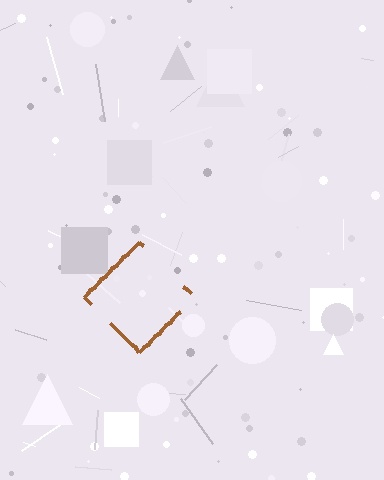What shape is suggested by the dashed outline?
The dashed outline suggests a diamond.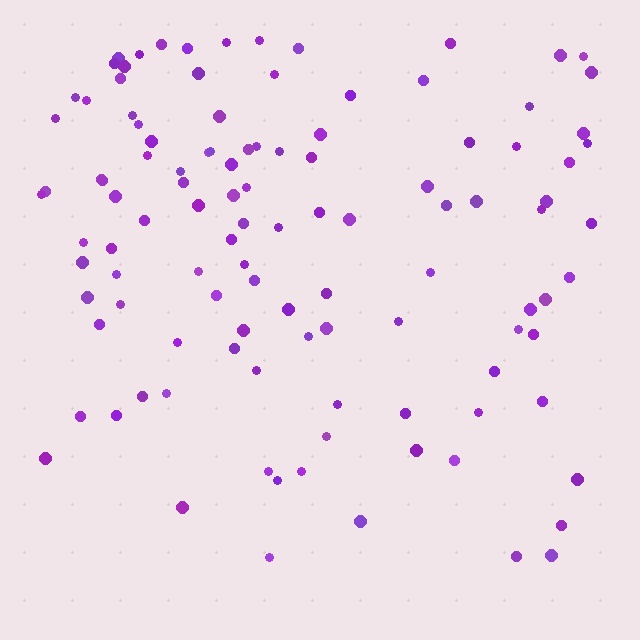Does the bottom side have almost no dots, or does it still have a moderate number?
Still a moderate number, just noticeably fewer than the top.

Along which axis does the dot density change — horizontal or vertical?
Vertical.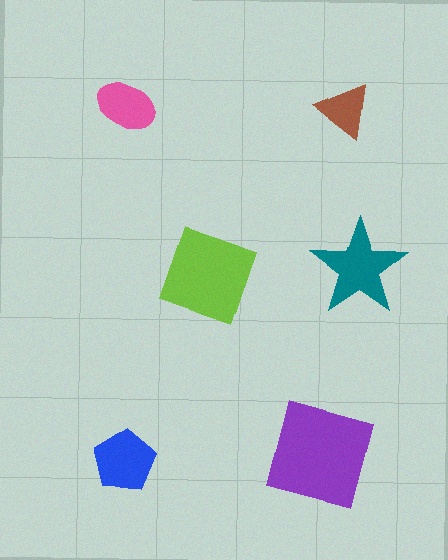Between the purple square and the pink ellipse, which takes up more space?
The purple square.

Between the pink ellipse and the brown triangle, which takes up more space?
The pink ellipse.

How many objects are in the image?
There are 6 objects in the image.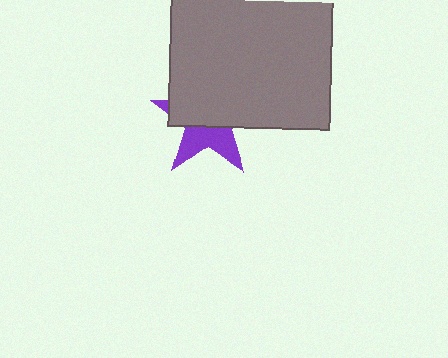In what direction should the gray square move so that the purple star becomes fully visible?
The gray square should move up. That is the shortest direction to clear the overlap and leave the purple star fully visible.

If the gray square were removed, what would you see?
You would see the complete purple star.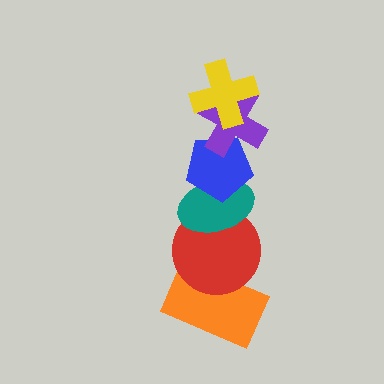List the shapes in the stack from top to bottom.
From top to bottom: the yellow cross, the purple cross, the blue pentagon, the teal ellipse, the red circle, the orange rectangle.